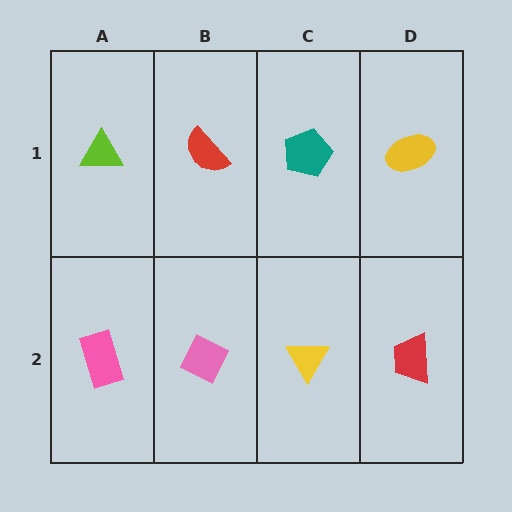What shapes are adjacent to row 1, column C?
A yellow triangle (row 2, column C), a red semicircle (row 1, column B), a yellow ellipse (row 1, column D).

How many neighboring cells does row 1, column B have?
3.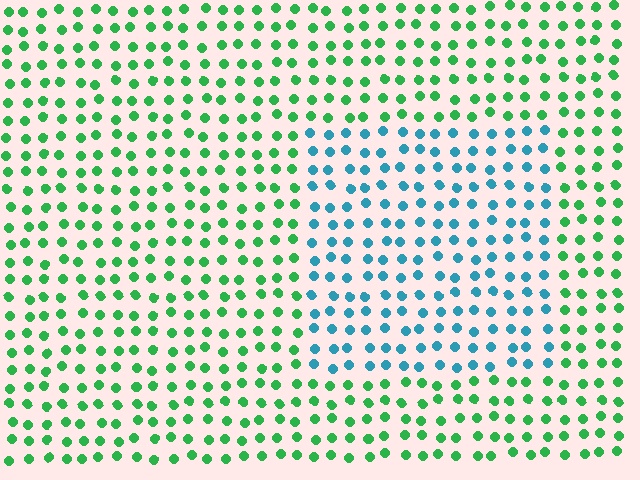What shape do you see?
I see a rectangle.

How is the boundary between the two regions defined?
The boundary is defined purely by a slight shift in hue (about 57 degrees). Spacing, size, and orientation are identical on both sides.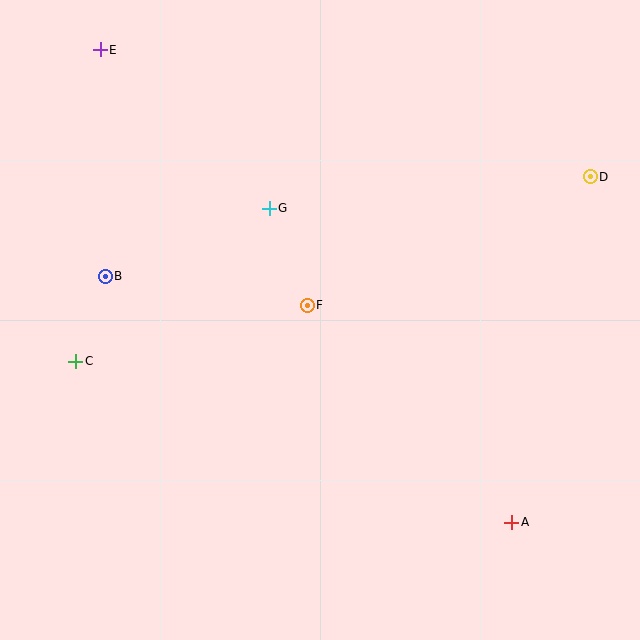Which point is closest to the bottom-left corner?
Point C is closest to the bottom-left corner.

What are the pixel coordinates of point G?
Point G is at (269, 208).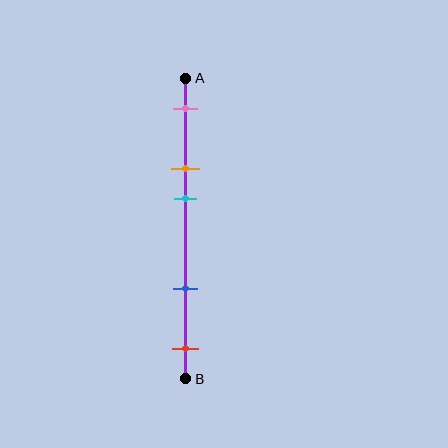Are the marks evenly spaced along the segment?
No, the marks are not evenly spaced.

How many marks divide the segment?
There are 5 marks dividing the segment.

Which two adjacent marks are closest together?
The orange and cyan marks are the closest adjacent pair.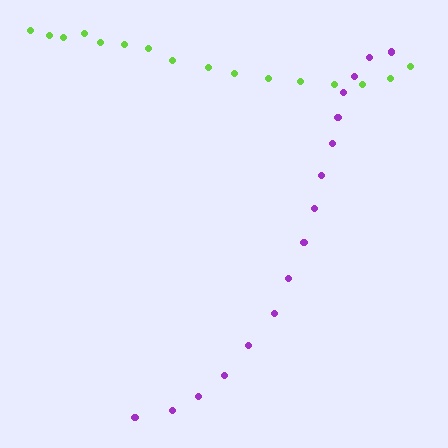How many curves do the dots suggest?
There are 2 distinct paths.